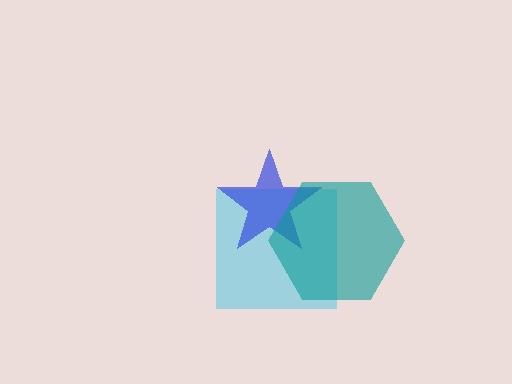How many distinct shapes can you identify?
There are 3 distinct shapes: a cyan square, a blue star, a teal hexagon.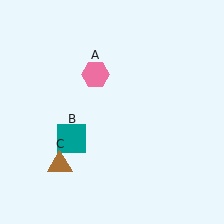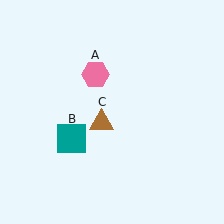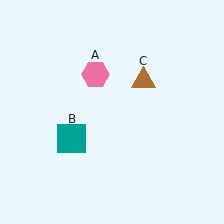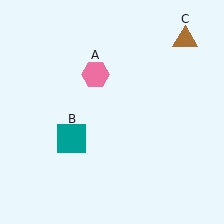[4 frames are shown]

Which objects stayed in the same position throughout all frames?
Pink hexagon (object A) and teal square (object B) remained stationary.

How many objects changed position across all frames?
1 object changed position: brown triangle (object C).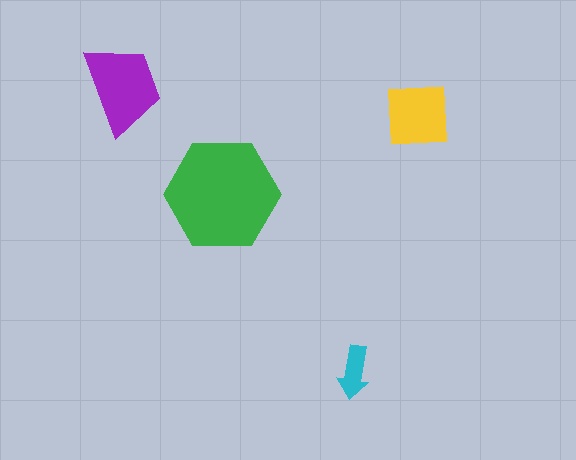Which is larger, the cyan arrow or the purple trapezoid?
The purple trapezoid.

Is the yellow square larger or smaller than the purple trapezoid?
Smaller.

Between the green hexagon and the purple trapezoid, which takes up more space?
The green hexagon.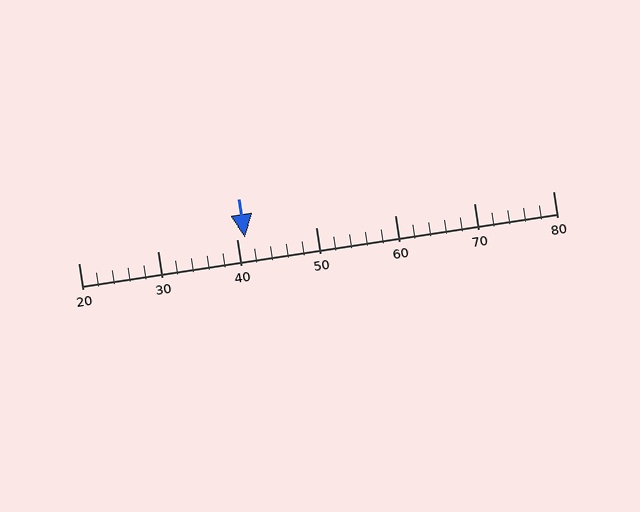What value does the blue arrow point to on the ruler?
The blue arrow points to approximately 41.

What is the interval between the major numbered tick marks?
The major tick marks are spaced 10 units apart.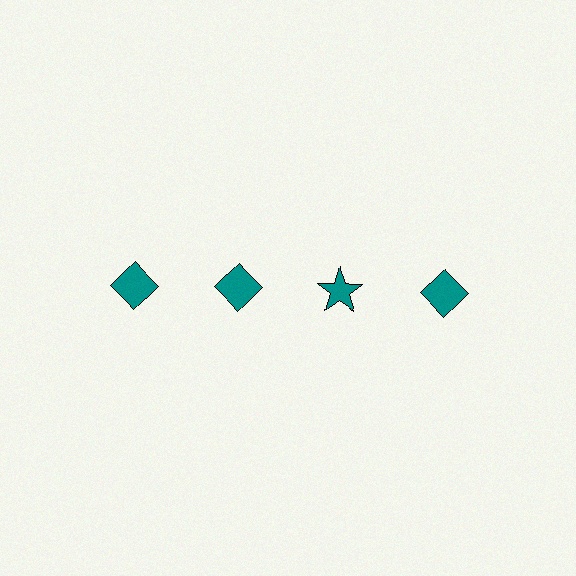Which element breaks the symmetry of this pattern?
The teal star in the top row, center column breaks the symmetry. All other shapes are teal diamonds.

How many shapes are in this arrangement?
There are 4 shapes arranged in a grid pattern.